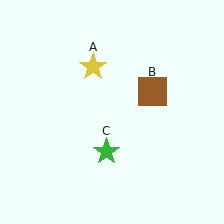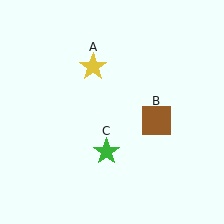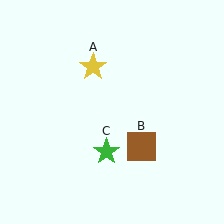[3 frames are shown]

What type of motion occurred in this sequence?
The brown square (object B) rotated clockwise around the center of the scene.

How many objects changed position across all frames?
1 object changed position: brown square (object B).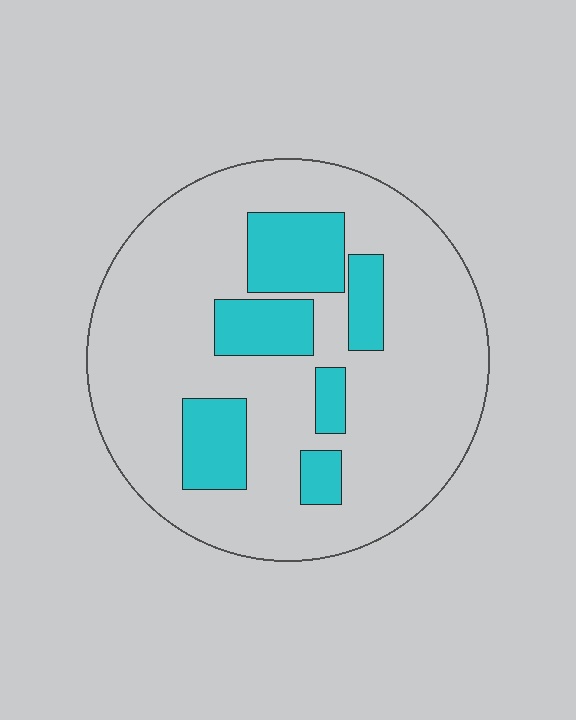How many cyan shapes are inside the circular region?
6.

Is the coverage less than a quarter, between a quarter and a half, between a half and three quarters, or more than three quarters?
Less than a quarter.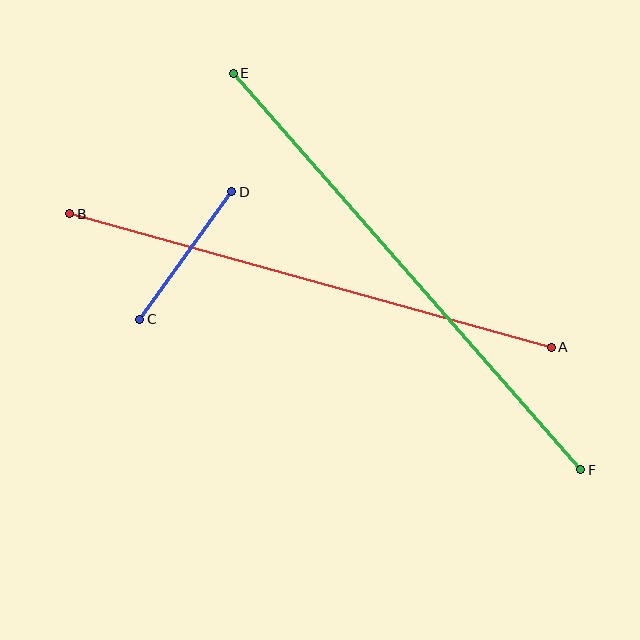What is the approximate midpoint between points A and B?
The midpoint is at approximately (310, 280) pixels.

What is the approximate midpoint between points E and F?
The midpoint is at approximately (407, 271) pixels.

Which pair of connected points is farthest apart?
Points E and F are farthest apart.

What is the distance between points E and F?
The distance is approximately 527 pixels.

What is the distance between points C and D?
The distance is approximately 158 pixels.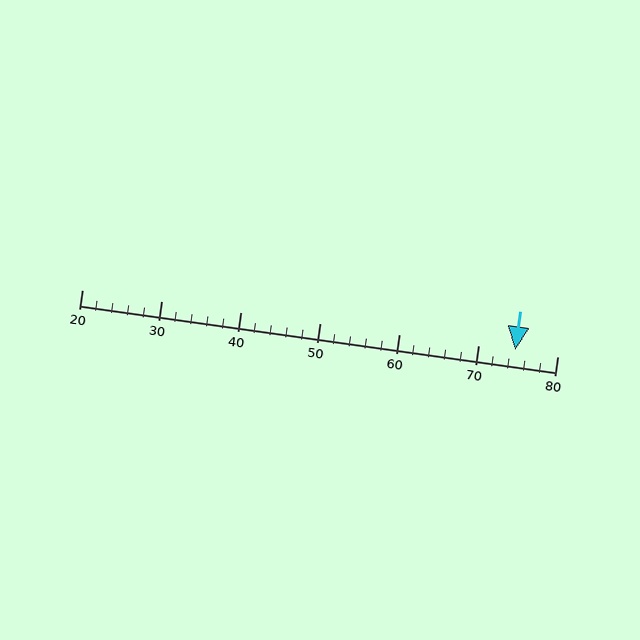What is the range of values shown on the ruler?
The ruler shows values from 20 to 80.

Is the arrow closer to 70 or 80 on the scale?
The arrow is closer to 70.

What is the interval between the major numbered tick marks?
The major tick marks are spaced 10 units apart.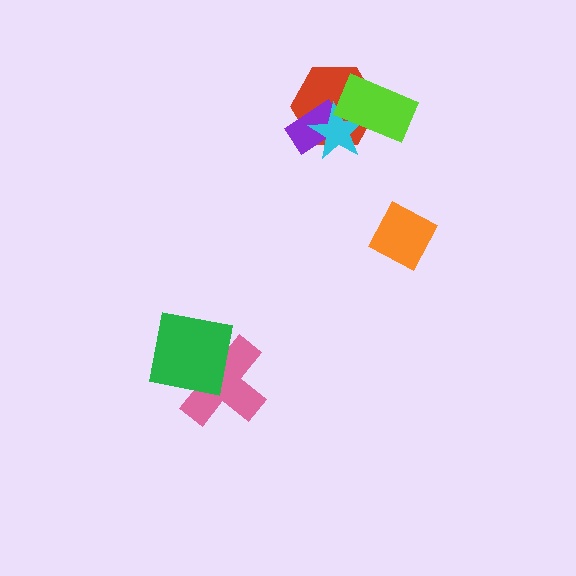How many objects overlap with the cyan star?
3 objects overlap with the cyan star.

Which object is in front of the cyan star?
The lime rectangle is in front of the cyan star.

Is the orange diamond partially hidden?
No, no other shape covers it.